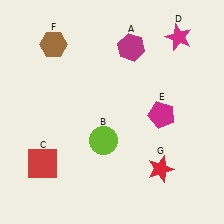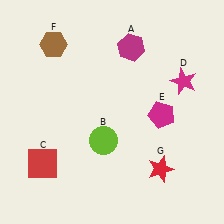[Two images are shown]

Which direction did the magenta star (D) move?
The magenta star (D) moved down.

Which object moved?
The magenta star (D) moved down.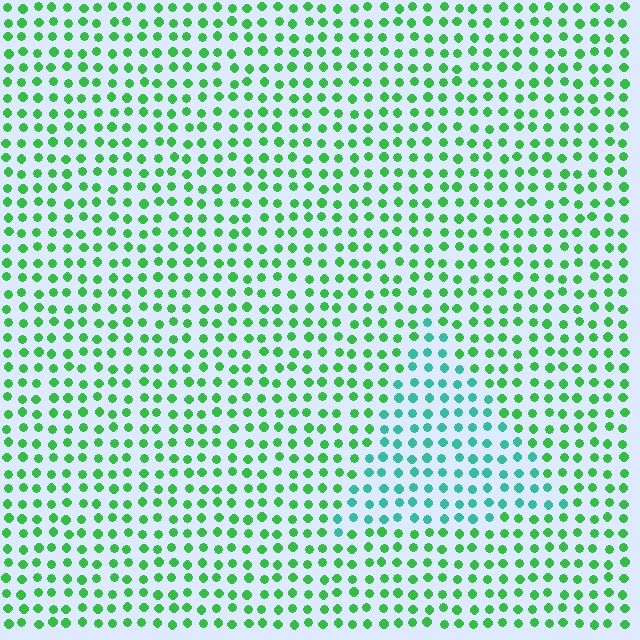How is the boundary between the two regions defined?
The boundary is defined purely by a slight shift in hue (about 38 degrees). Spacing, size, and orientation are identical on both sides.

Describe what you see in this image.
The image is filled with small green elements in a uniform arrangement. A triangle-shaped region is visible where the elements are tinted to a slightly different hue, forming a subtle color boundary.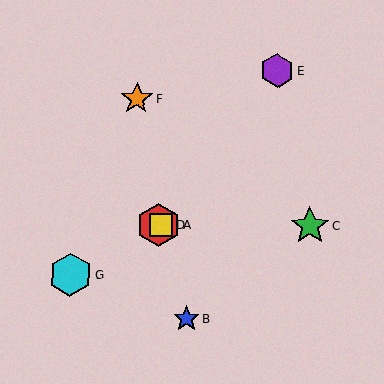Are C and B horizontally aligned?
No, C is at y≈226 and B is at y≈319.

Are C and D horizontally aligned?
Yes, both are at y≈226.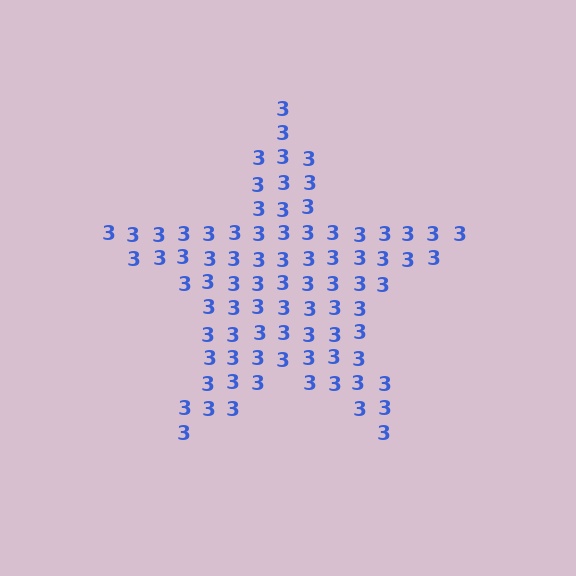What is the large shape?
The large shape is a star.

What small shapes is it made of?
It is made of small digit 3's.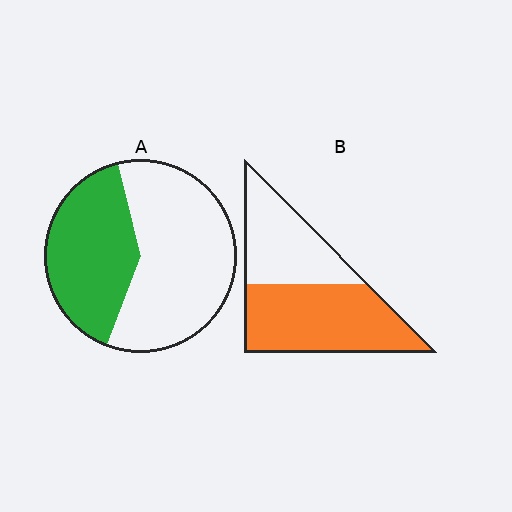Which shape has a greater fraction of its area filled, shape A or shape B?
Shape B.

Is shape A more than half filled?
No.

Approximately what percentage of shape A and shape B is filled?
A is approximately 40% and B is approximately 60%.